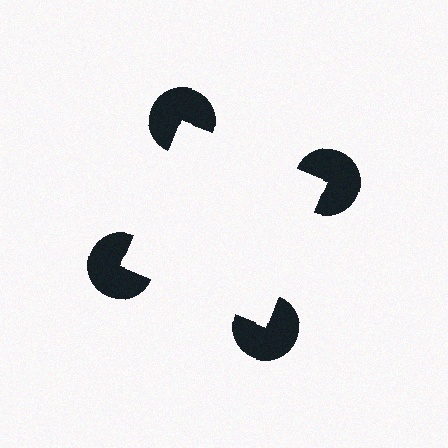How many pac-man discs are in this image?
There are 4 — one at each vertex of the illusory square.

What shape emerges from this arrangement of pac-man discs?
An illusory square — its edges are inferred from the aligned wedge cuts in the pac-man discs, not physically drawn.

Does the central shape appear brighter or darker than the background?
It typically appears slightly brighter than the background, even though no actual brightness change is drawn.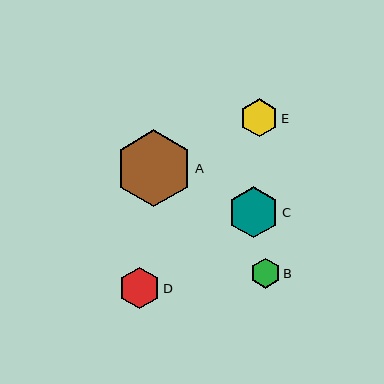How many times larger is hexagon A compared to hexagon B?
Hexagon A is approximately 2.6 times the size of hexagon B.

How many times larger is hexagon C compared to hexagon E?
Hexagon C is approximately 1.3 times the size of hexagon E.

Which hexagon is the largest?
Hexagon A is the largest with a size of approximately 77 pixels.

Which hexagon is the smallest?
Hexagon B is the smallest with a size of approximately 29 pixels.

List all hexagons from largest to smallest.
From largest to smallest: A, C, D, E, B.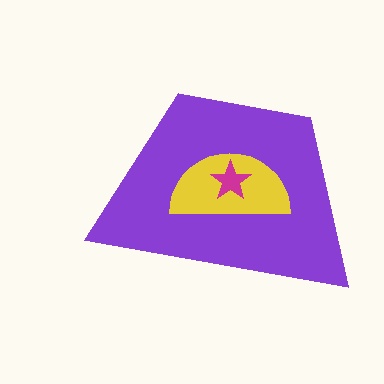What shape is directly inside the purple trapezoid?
The yellow semicircle.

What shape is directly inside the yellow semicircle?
The magenta star.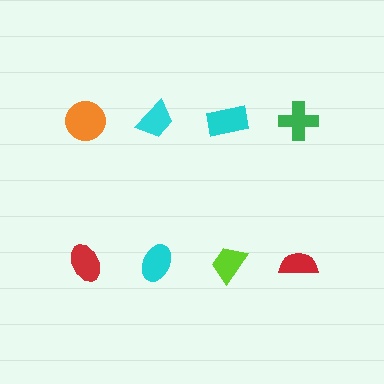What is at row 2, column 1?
A red ellipse.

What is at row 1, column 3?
A cyan rectangle.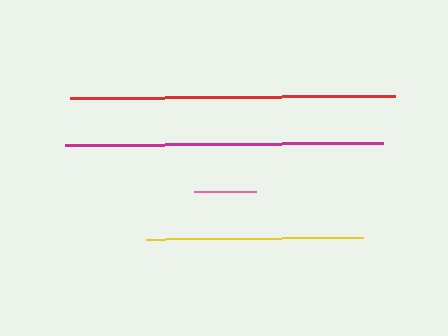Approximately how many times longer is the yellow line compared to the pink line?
The yellow line is approximately 3.5 times the length of the pink line.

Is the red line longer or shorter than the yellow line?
The red line is longer than the yellow line.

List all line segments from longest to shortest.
From longest to shortest: red, magenta, yellow, pink.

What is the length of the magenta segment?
The magenta segment is approximately 318 pixels long.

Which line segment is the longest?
The red line is the longest at approximately 325 pixels.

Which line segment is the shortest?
The pink line is the shortest at approximately 62 pixels.